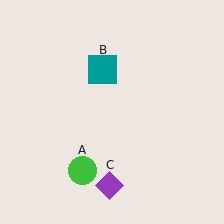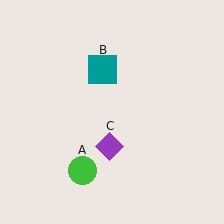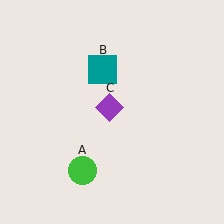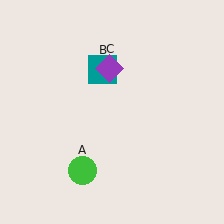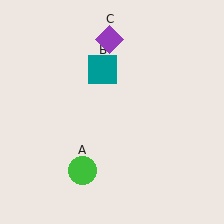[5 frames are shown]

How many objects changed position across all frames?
1 object changed position: purple diamond (object C).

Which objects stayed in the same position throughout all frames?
Green circle (object A) and teal square (object B) remained stationary.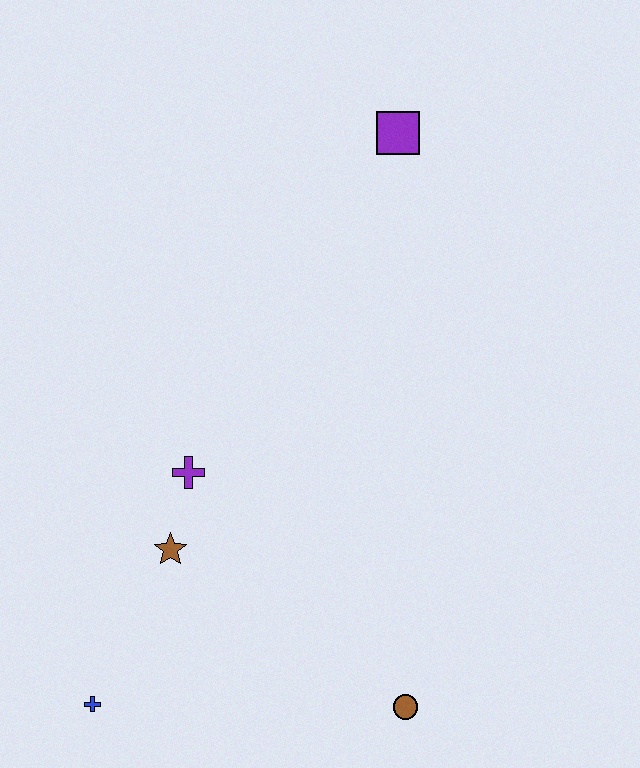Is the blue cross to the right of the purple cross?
No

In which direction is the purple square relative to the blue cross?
The purple square is above the blue cross.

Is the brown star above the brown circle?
Yes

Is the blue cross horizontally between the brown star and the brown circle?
No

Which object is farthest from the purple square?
The blue cross is farthest from the purple square.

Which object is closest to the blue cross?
The brown star is closest to the blue cross.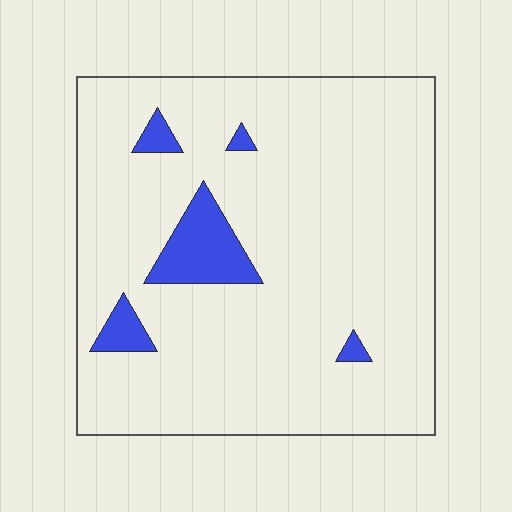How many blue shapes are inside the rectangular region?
5.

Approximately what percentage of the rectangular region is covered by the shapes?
Approximately 10%.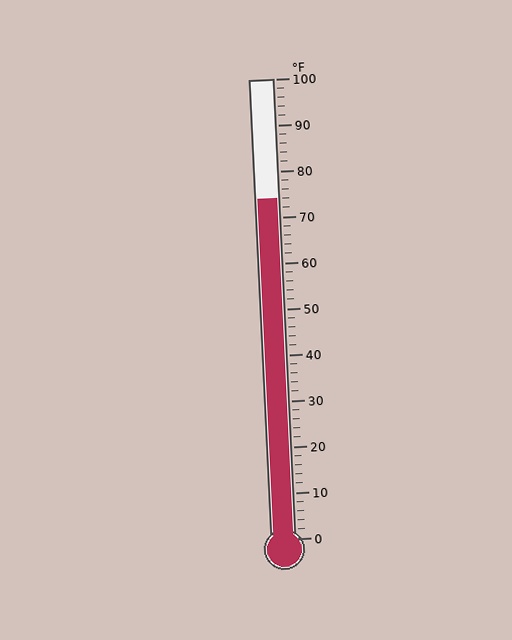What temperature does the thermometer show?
The thermometer shows approximately 74°F.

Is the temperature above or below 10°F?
The temperature is above 10°F.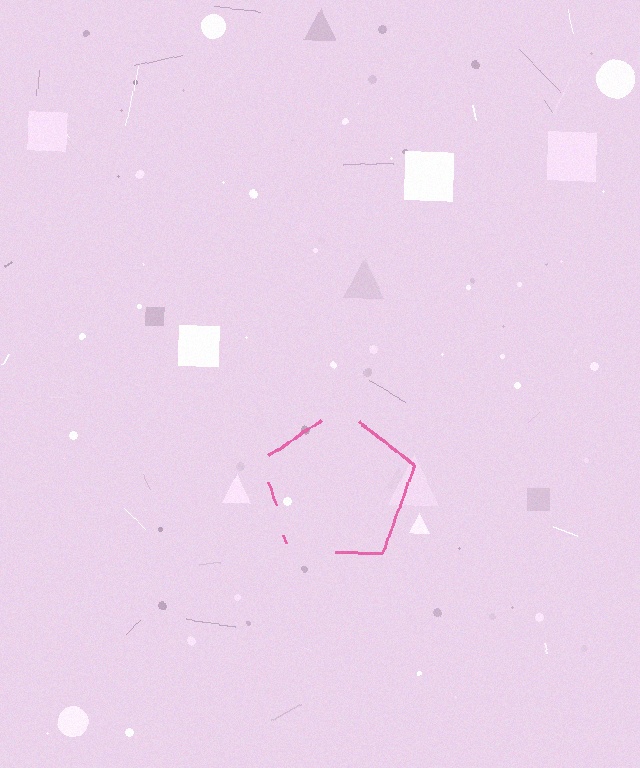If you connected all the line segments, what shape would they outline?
They would outline a pentagon.